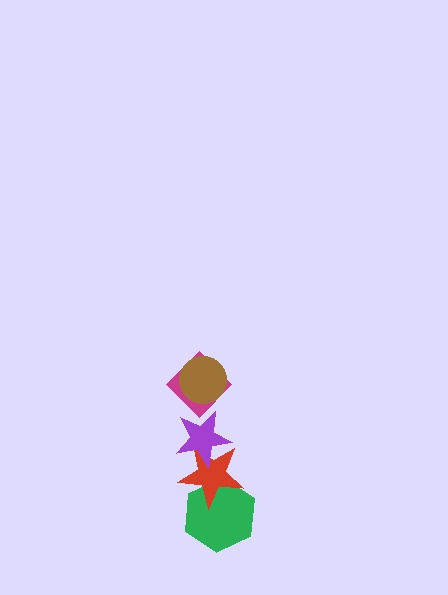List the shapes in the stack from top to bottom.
From top to bottom: the brown circle, the magenta diamond, the purple star, the red star, the green hexagon.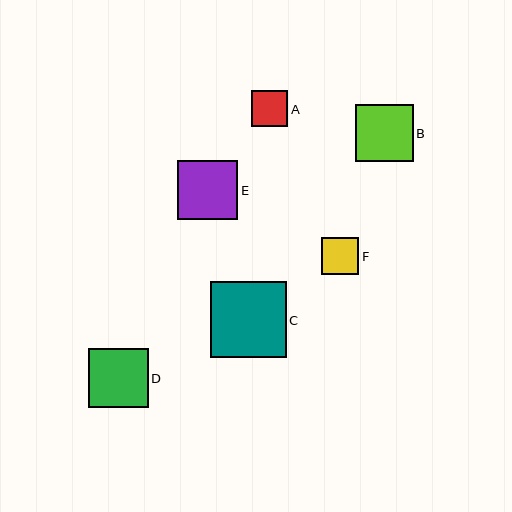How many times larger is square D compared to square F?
Square D is approximately 1.6 times the size of square F.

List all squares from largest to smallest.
From largest to smallest: C, E, D, B, F, A.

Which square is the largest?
Square C is the largest with a size of approximately 76 pixels.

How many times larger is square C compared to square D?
Square C is approximately 1.3 times the size of square D.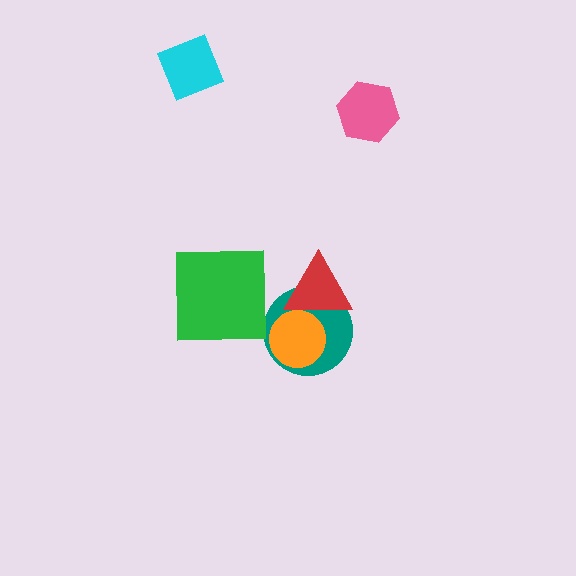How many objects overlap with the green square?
0 objects overlap with the green square.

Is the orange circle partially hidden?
Yes, it is partially covered by another shape.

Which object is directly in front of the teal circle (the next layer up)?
The orange circle is directly in front of the teal circle.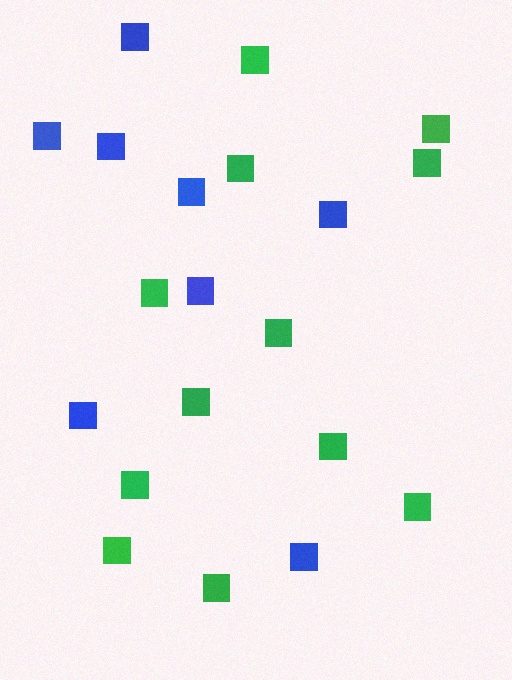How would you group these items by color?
There are 2 groups: one group of blue squares (8) and one group of green squares (12).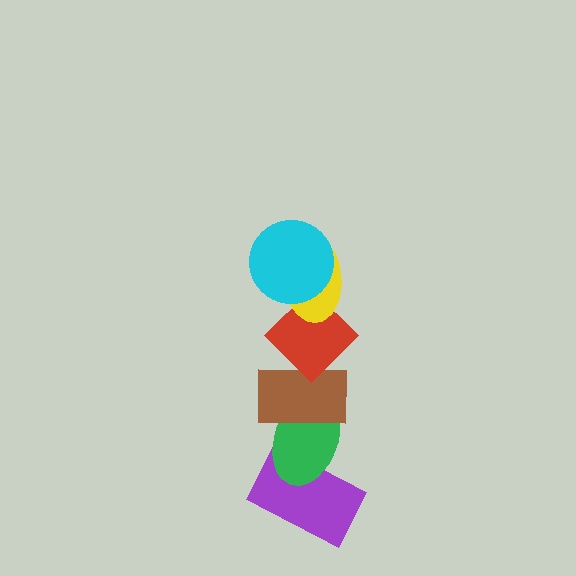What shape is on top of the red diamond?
The yellow ellipse is on top of the red diamond.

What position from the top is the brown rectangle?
The brown rectangle is 4th from the top.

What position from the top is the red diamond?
The red diamond is 3rd from the top.